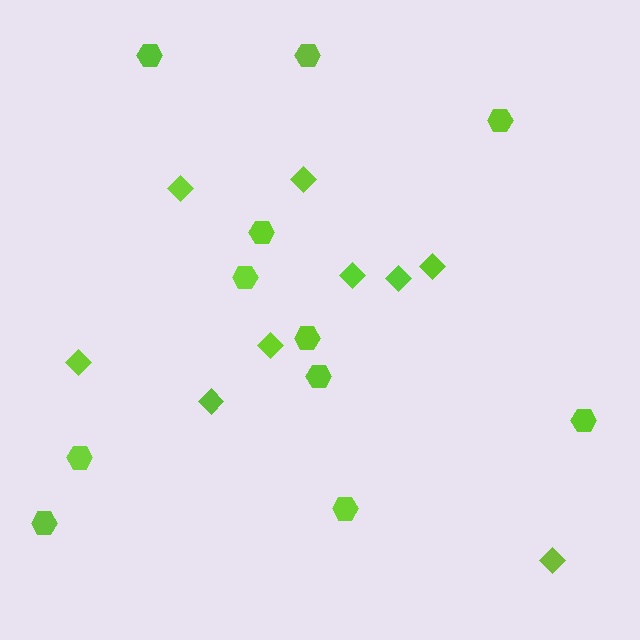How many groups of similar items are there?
There are 2 groups: one group of hexagons (11) and one group of diamonds (9).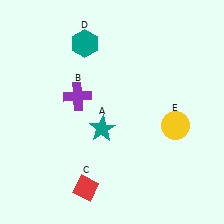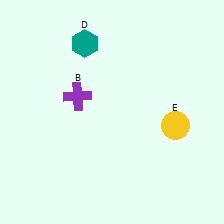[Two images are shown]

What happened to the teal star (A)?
The teal star (A) was removed in Image 2. It was in the bottom-left area of Image 1.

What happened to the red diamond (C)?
The red diamond (C) was removed in Image 2. It was in the bottom-left area of Image 1.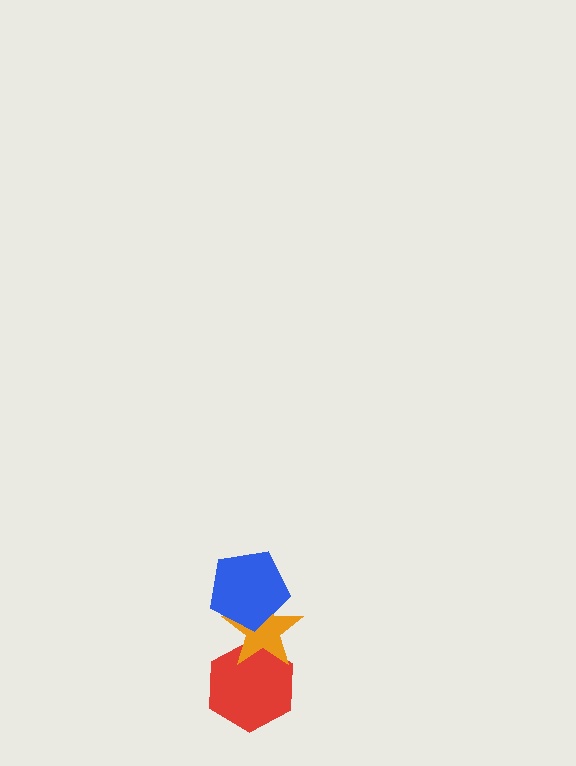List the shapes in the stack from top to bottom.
From top to bottom: the blue pentagon, the orange star, the red hexagon.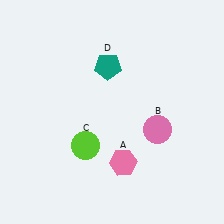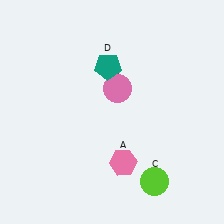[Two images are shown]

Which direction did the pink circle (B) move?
The pink circle (B) moved up.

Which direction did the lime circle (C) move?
The lime circle (C) moved right.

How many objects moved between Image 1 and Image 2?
2 objects moved between the two images.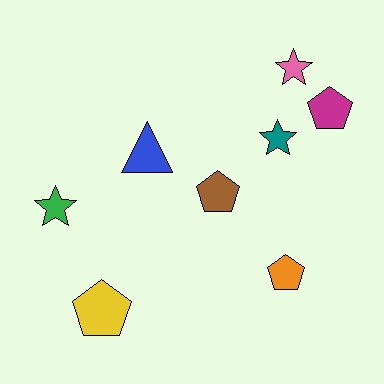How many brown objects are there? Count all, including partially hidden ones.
There is 1 brown object.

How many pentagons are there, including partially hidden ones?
There are 4 pentagons.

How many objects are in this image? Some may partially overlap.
There are 8 objects.